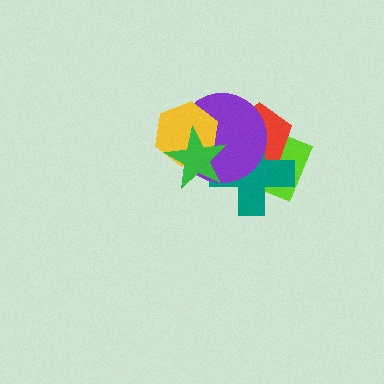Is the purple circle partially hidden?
Yes, it is partially covered by another shape.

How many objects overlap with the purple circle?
5 objects overlap with the purple circle.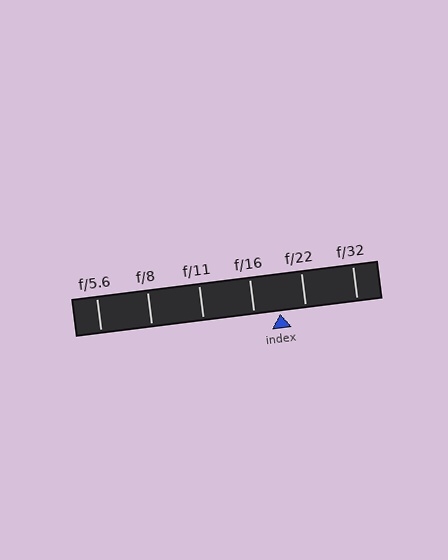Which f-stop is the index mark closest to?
The index mark is closest to f/22.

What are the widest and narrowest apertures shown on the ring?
The widest aperture shown is f/5.6 and the narrowest is f/32.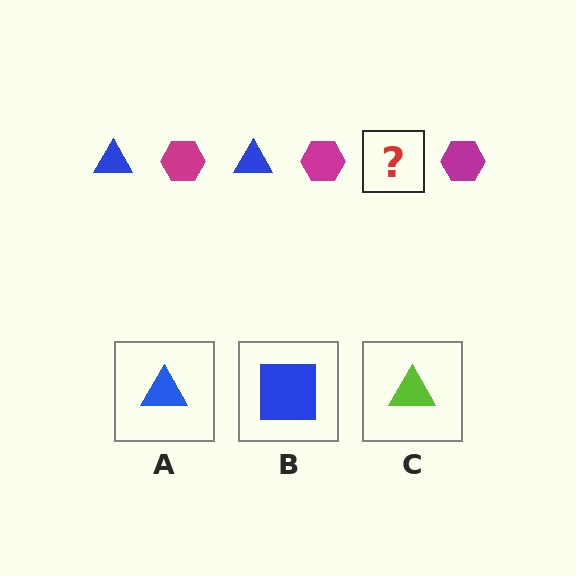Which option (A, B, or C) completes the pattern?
A.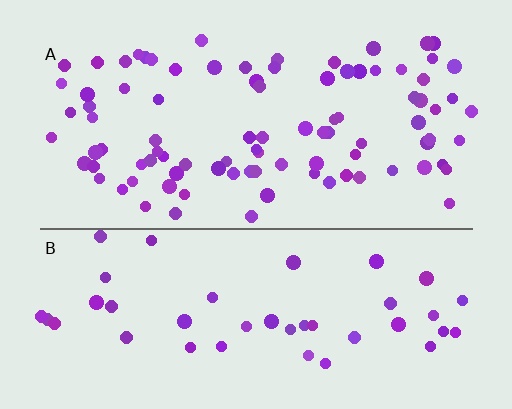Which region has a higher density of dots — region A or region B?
A (the top).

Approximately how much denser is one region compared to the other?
Approximately 2.2× — region A over region B.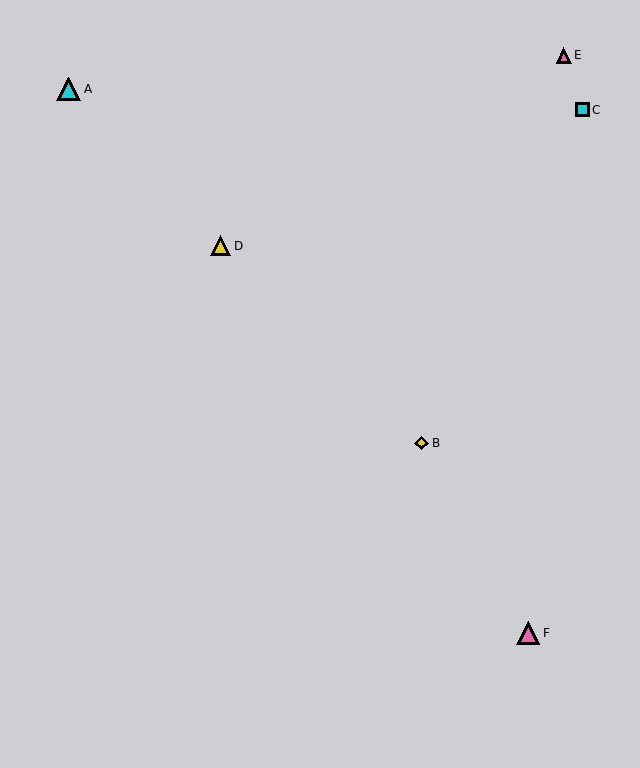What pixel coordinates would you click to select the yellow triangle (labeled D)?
Click at (221, 246) to select the yellow triangle D.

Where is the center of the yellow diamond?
The center of the yellow diamond is at (422, 443).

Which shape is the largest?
The cyan triangle (labeled A) is the largest.